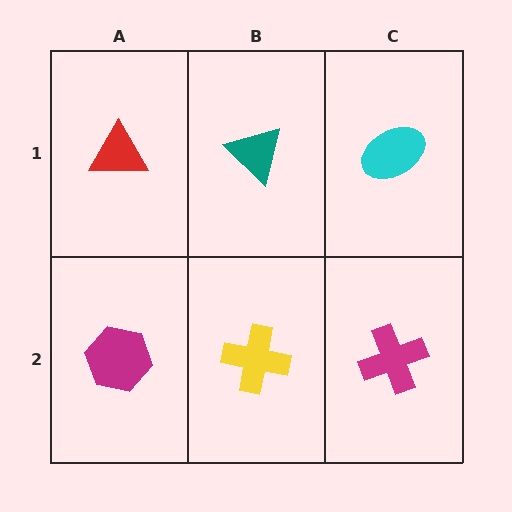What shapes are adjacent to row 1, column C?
A magenta cross (row 2, column C), a teal triangle (row 1, column B).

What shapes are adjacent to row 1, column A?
A magenta hexagon (row 2, column A), a teal triangle (row 1, column B).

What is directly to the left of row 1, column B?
A red triangle.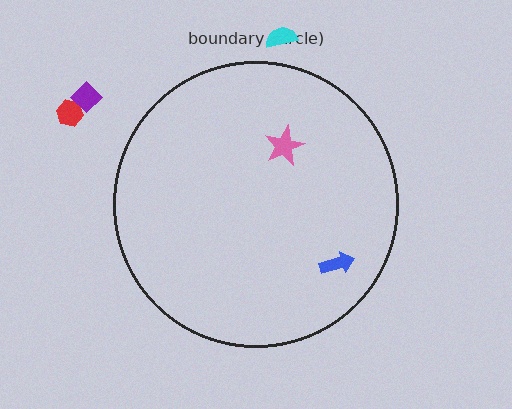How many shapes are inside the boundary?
2 inside, 3 outside.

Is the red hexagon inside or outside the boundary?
Outside.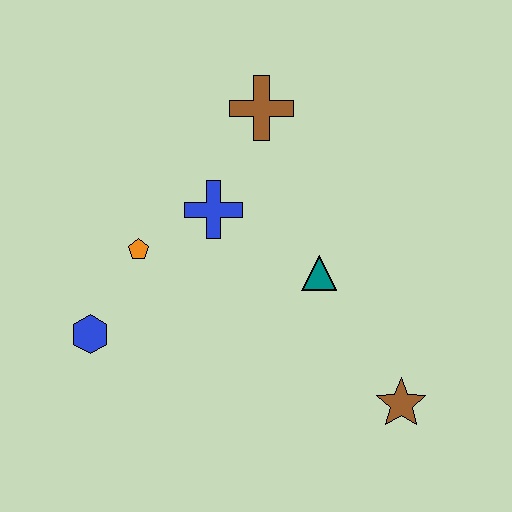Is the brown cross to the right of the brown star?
No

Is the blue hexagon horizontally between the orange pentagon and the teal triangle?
No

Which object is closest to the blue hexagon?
The orange pentagon is closest to the blue hexagon.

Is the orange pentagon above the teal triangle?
Yes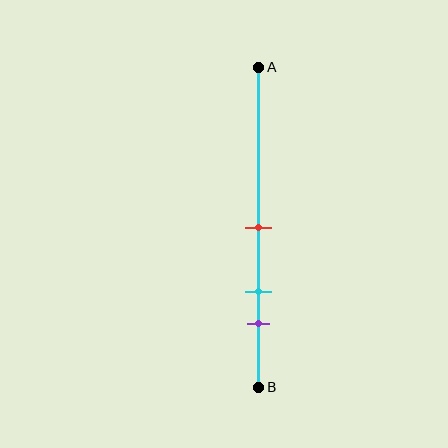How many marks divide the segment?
There are 3 marks dividing the segment.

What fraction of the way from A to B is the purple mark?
The purple mark is approximately 80% (0.8) of the way from A to B.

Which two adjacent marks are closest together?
The cyan and purple marks are the closest adjacent pair.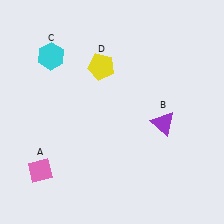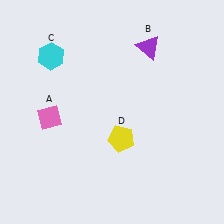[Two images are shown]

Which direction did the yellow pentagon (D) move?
The yellow pentagon (D) moved down.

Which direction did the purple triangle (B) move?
The purple triangle (B) moved up.